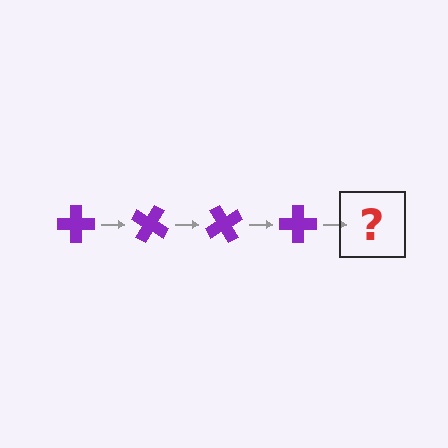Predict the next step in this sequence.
The next step is a purple cross rotated 120 degrees.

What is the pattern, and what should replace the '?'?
The pattern is that the cross rotates 30 degrees each step. The '?' should be a purple cross rotated 120 degrees.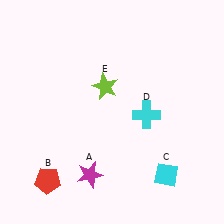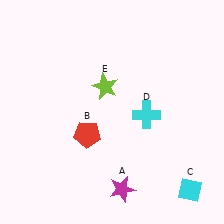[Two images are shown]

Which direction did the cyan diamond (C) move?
The cyan diamond (C) moved right.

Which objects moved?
The objects that moved are: the magenta star (A), the red pentagon (B), the cyan diamond (C).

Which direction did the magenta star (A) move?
The magenta star (A) moved right.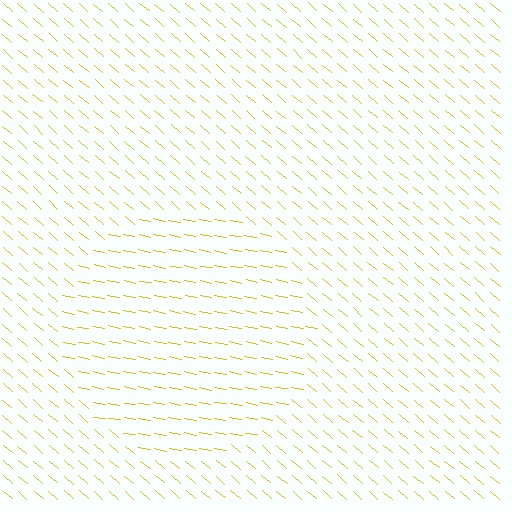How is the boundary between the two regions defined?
The boundary is defined purely by a change in line orientation (approximately 30 degrees difference). All lines are the same color and thickness.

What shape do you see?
I see a circle.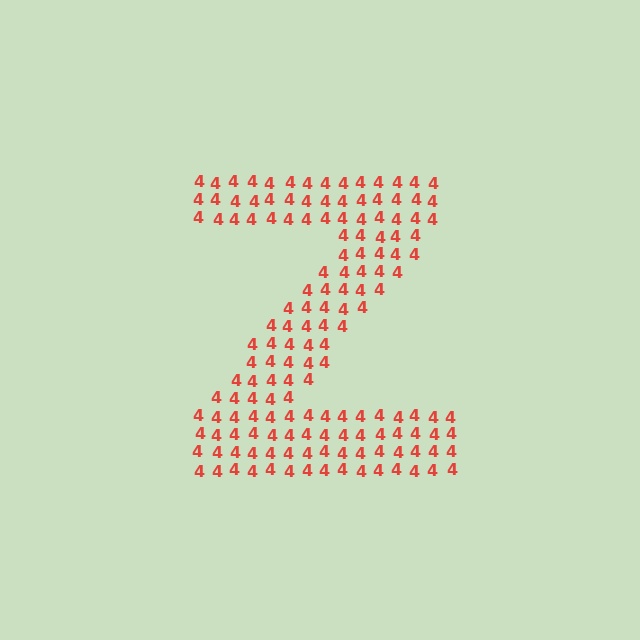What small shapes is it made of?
It is made of small digit 4's.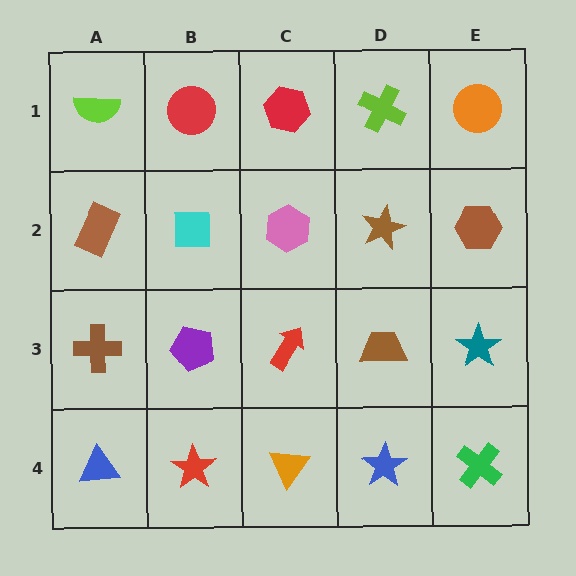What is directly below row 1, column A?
A brown rectangle.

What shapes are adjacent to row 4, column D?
A brown trapezoid (row 3, column D), an orange triangle (row 4, column C), a green cross (row 4, column E).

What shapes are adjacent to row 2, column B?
A red circle (row 1, column B), a purple pentagon (row 3, column B), a brown rectangle (row 2, column A), a pink hexagon (row 2, column C).